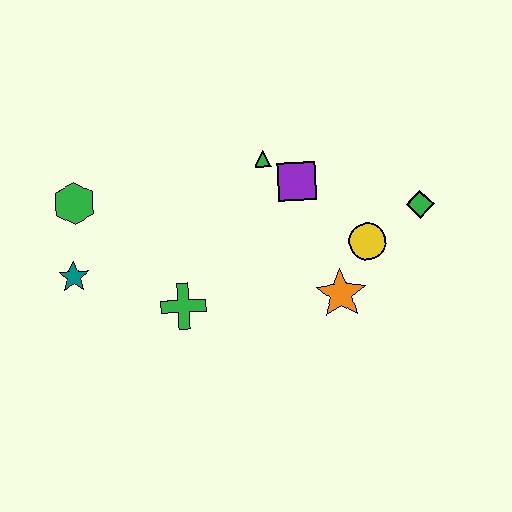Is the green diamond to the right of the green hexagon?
Yes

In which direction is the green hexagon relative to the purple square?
The green hexagon is to the left of the purple square.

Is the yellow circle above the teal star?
Yes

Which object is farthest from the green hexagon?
The green diamond is farthest from the green hexagon.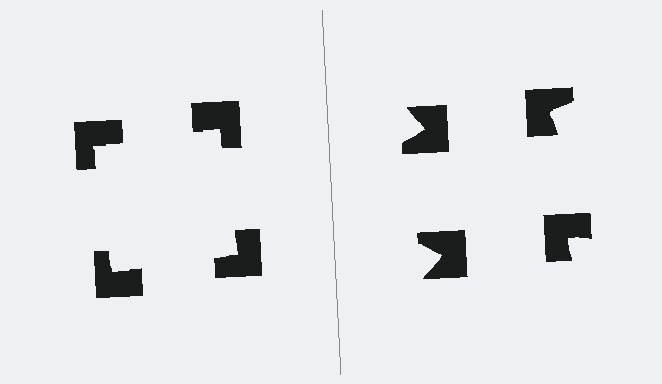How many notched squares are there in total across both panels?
8 — 4 on each side.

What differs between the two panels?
The notched squares are positioned identically on both sides; only the wedge orientations differ. On the left they align to a square; on the right they are misaligned.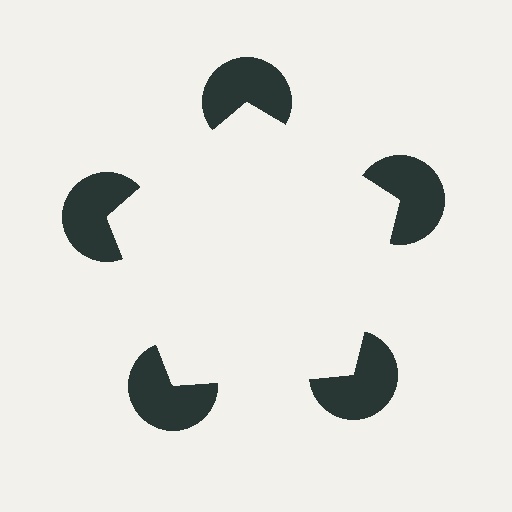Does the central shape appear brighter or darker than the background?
It typically appears slightly brighter than the background, even though no actual brightness change is drawn.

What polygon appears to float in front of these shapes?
An illusory pentagon — its edges are inferred from the aligned wedge cuts in the pac-man discs, not physically drawn.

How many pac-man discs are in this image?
There are 5 — one at each vertex of the illusory pentagon.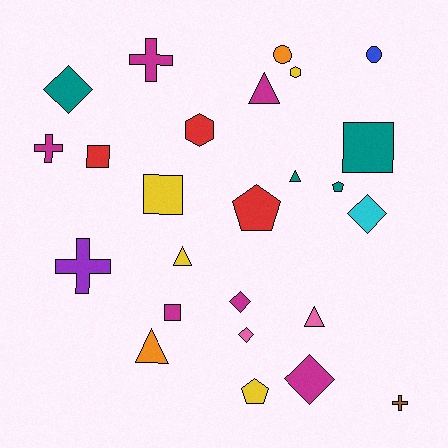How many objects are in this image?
There are 25 objects.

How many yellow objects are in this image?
There are 4 yellow objects.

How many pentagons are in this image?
There are 3 pentagons.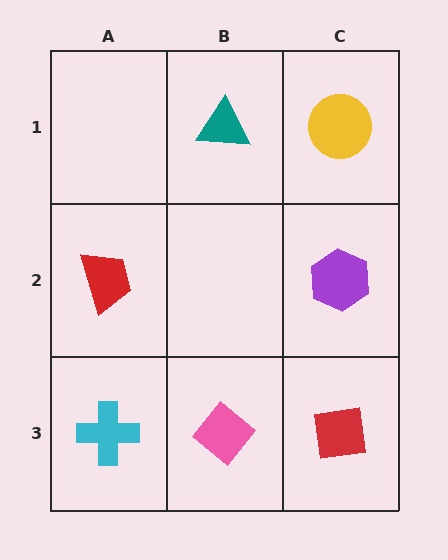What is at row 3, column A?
A cyan cross.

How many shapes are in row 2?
2 shapes.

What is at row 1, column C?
A yellow circle.